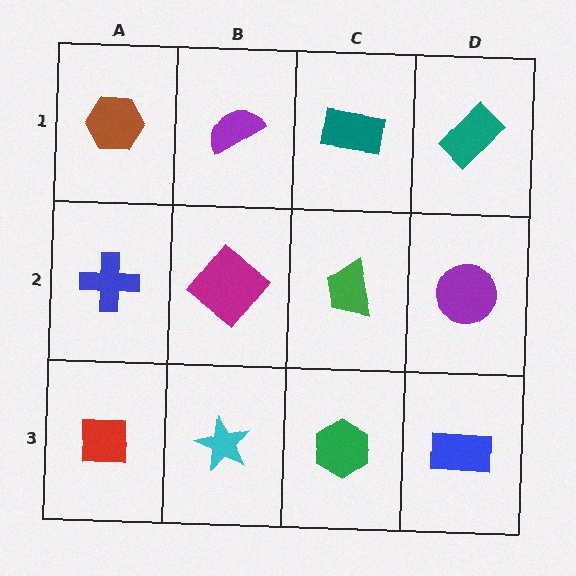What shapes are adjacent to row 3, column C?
A green trapezoid (row 2, column C), a cyan star (row 3, column B), a blue rectangle (row 3, column D).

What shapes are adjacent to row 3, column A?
A blue cross (row 2, column A), a cyan star (row 3, column B).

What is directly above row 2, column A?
A brown hexagon.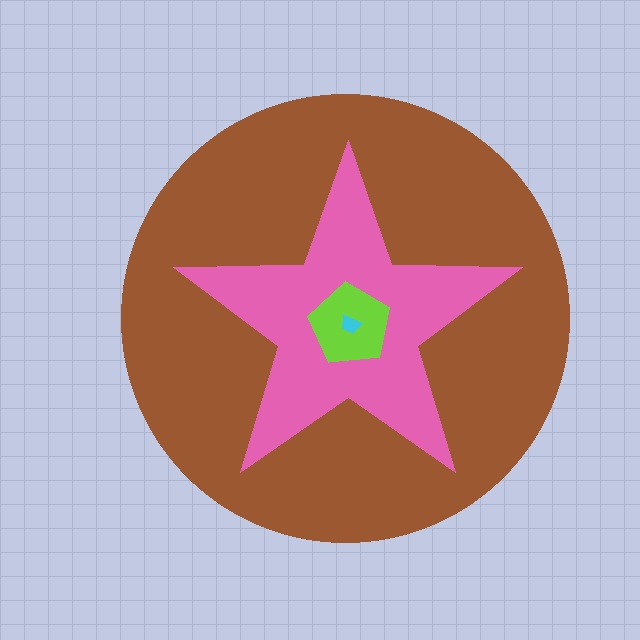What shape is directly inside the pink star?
The lime pentagon.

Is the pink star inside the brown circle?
Yes.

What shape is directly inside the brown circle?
The pink star.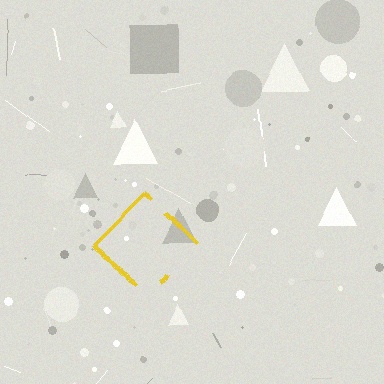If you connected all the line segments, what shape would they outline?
They would outline a diamond.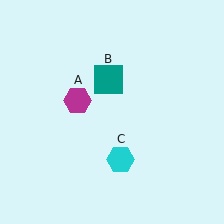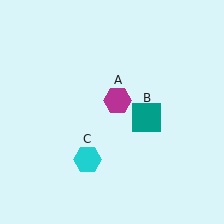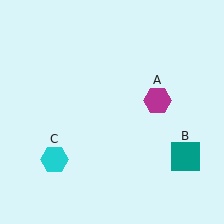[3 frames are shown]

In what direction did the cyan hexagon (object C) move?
The cyan hexagon (object C) moved left.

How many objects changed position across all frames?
3 objects changed position: magenta hexagon (object A), teal square (object B), cyan hexagon (object C).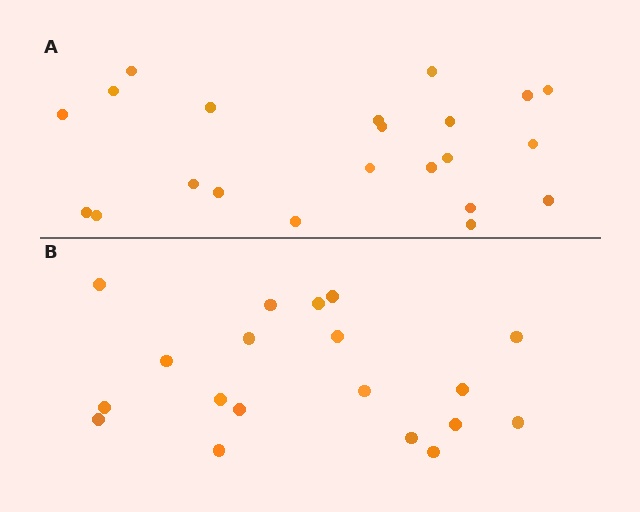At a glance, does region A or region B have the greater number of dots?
Region A (the top region) has more dots.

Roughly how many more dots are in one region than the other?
Region A has just a few more — roughly 2 or 3 more dots than region B.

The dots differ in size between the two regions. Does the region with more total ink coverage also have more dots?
No. Region B has more total ink coverage because its dots are larger, but region A actually contains more individual dots. Total area can be misleading — the number of items is what matters here.